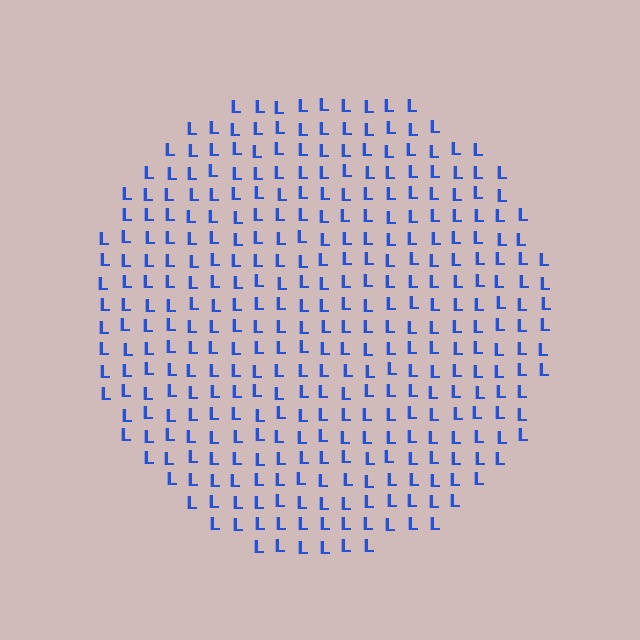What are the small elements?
The small elements are letter L's.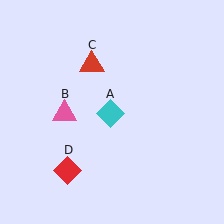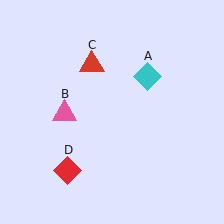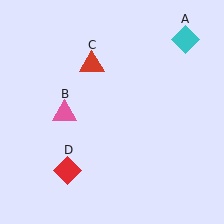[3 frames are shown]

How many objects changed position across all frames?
1 object changed position: cyan diamond (object A).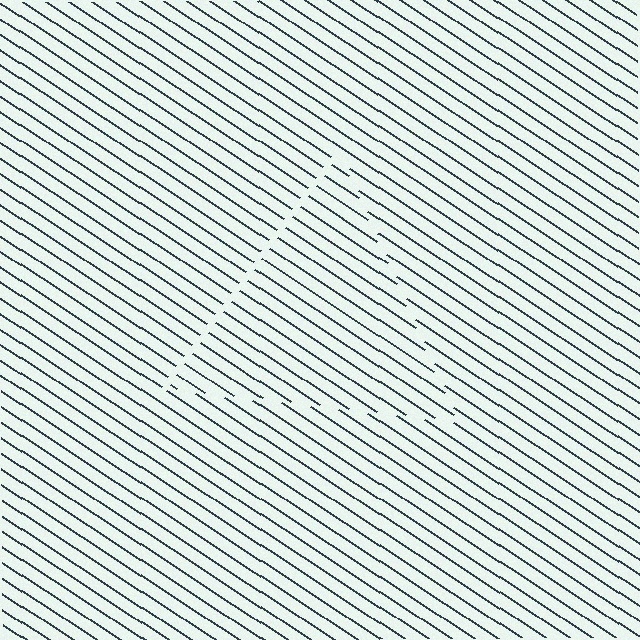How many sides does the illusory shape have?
3 sides — the line-ends trace a triangle.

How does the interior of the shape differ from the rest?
The interior of the shape contains the same grating, shifted by half a period — the contour is defined by the phase discontinuity where line-ends from the inner and outer gratings abut.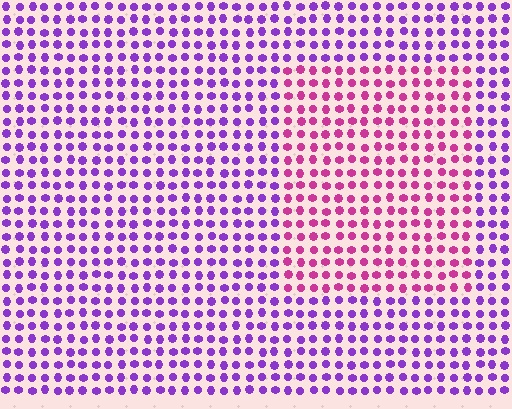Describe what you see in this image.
The image is filled with small purple elements in a uniform arrangement. A rectangle-shaped region is visible where the elements are tinted to a slightly different hue, forming a subtle color boundary.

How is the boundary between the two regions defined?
The boundary is defined purely by a slight shift in hue (about 46 degrees). Spacing, size, and orientation are identical on both sides.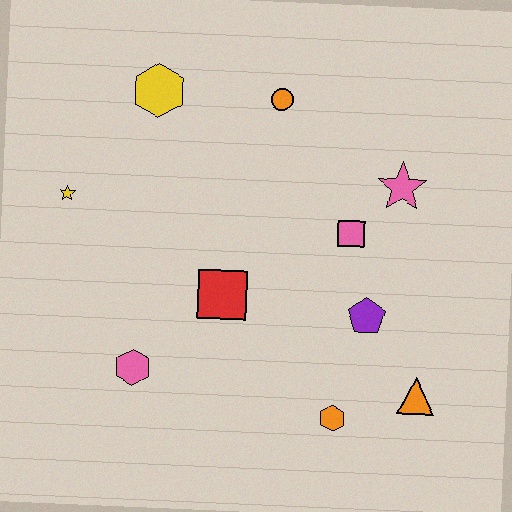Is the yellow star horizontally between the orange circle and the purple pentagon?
No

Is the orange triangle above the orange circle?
No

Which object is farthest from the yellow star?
The orange triangle is farthest from the yellow star.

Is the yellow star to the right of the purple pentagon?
No